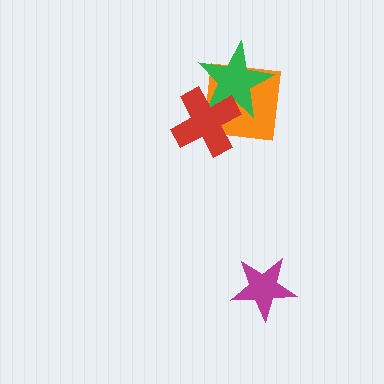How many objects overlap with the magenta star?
0 objects overlap with the magenta star.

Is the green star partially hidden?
Yes, it is partially covered by another shape.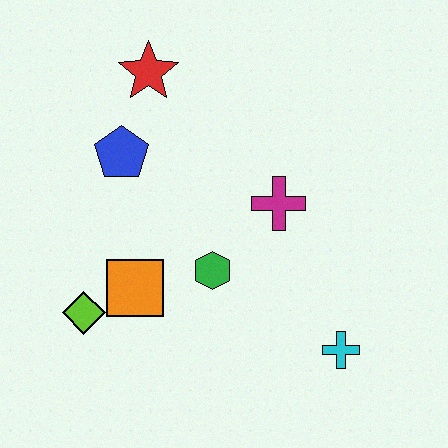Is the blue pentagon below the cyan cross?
No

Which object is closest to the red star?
The blue pentagon is closest to the red star.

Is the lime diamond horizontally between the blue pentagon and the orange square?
No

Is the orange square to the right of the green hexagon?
No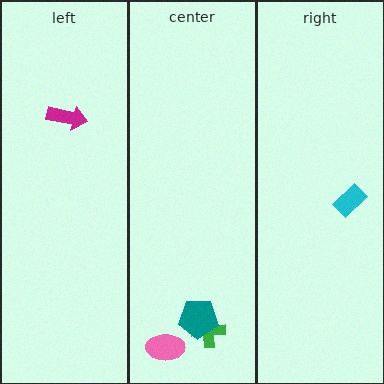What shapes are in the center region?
The green cross, the pink ellipse, the teal pentagon.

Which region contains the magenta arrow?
The left region.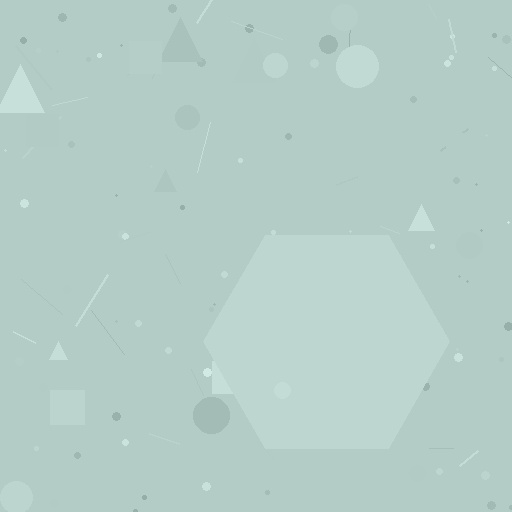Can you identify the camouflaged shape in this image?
The camouflaged shape is a hexagon.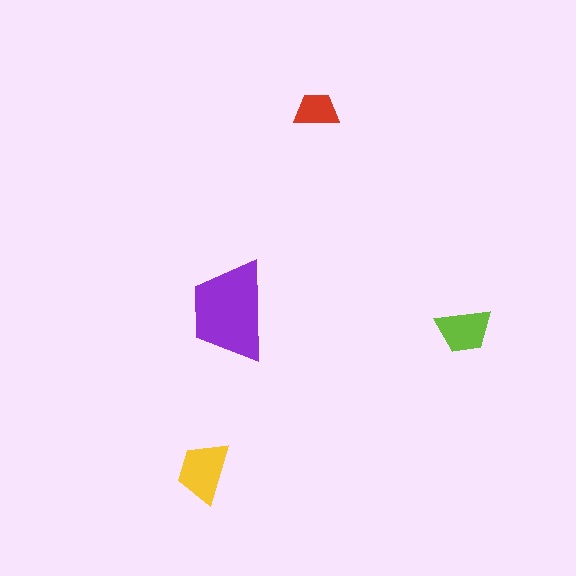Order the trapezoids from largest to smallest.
the purple one, the yellow one, the lime one, the red one.